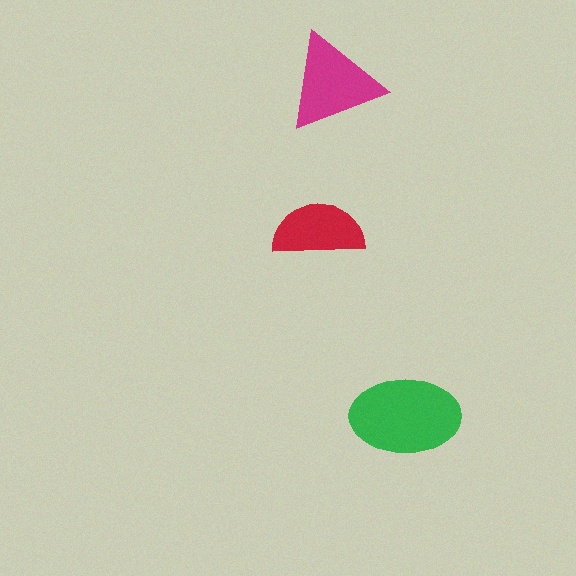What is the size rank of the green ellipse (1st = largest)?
1st.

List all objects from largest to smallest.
The green ellipse, the magenta triangle, the red semicircle.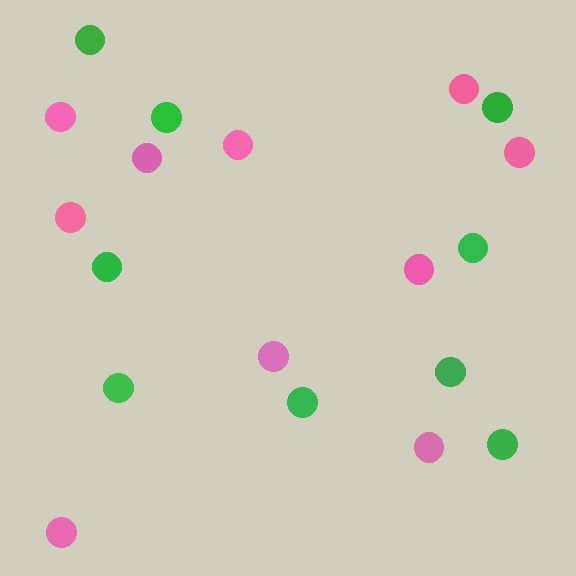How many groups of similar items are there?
There are 2 groups: one group of green circles (9) and one group of pink circles (10).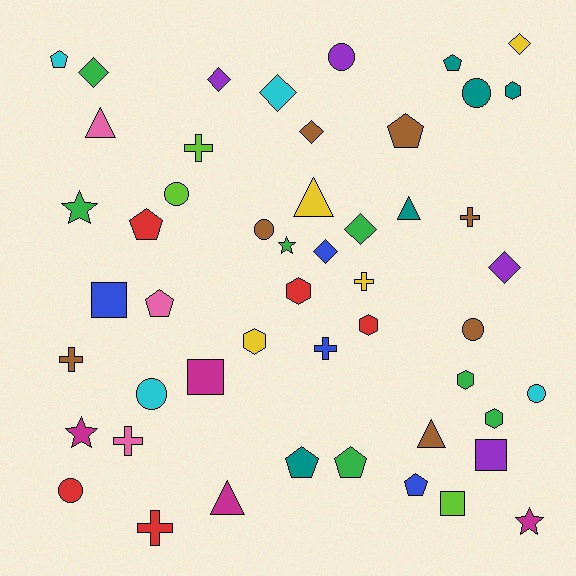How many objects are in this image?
There are 50 objects.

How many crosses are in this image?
There are 7 crosses.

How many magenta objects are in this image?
There are 4 magenta objects.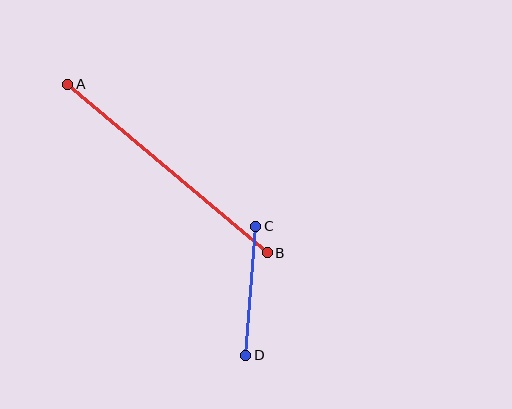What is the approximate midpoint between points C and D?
The midpoint is at approximately (251, 291) pixels.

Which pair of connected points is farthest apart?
Points A and B are farthest apart.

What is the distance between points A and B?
The distance is approximately 261 pixels.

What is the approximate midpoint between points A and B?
The midpoint is at approximately (167, 169) pixels.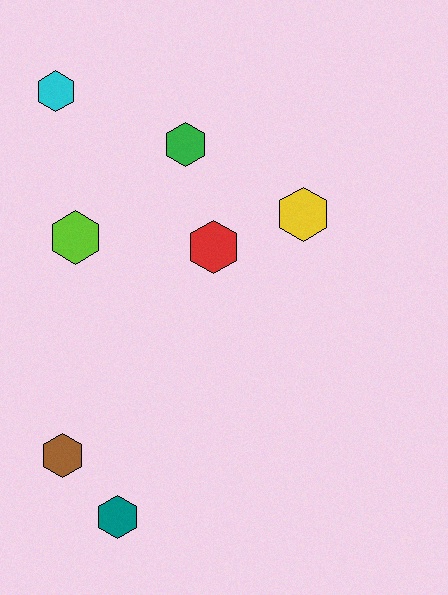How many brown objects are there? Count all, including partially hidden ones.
There is 1 brown object.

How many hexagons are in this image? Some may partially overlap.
There are 7 hexagons.